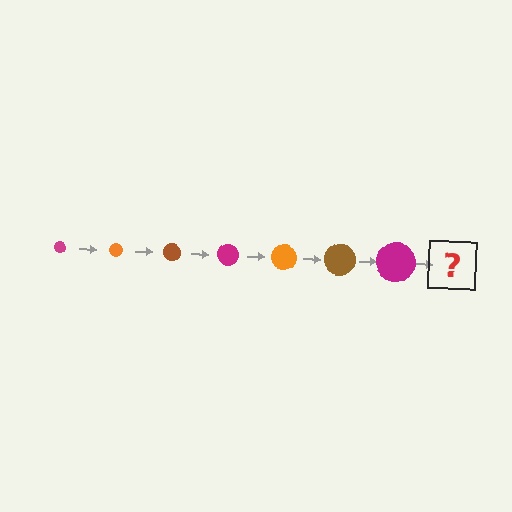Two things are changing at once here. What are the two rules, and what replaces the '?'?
The two rules are that the circle grows larger each step and the color cycles through magenta, orange, and brown. The '?' should be an orange circle, larger than the previous one.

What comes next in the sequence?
The next element should be an orange circle, larger than the previous one.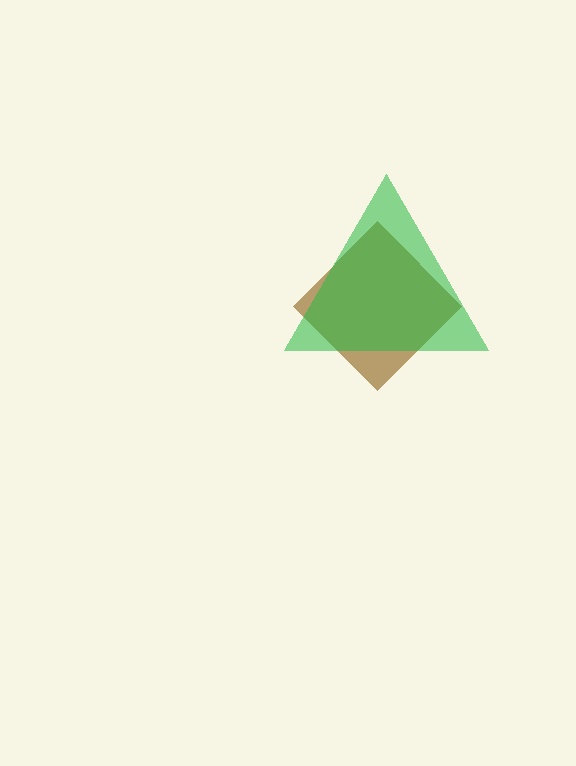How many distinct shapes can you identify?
There are 2 distinct shapes: a brown diamond, a green triangle.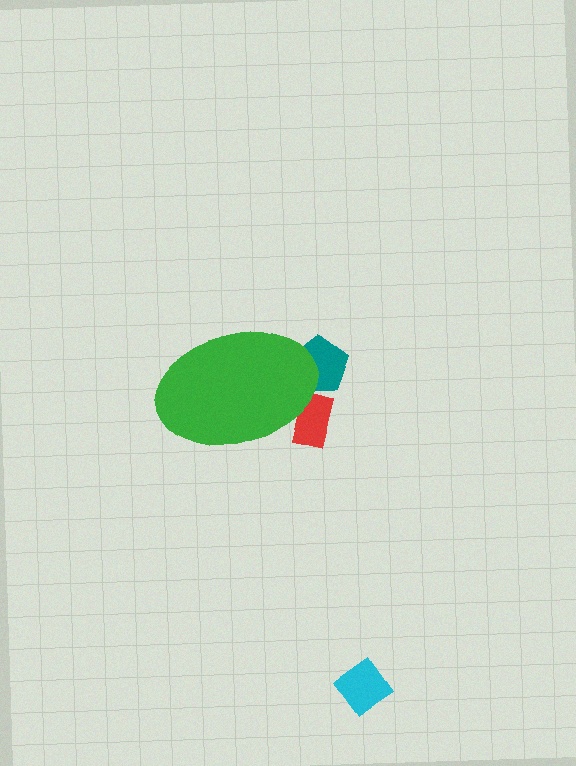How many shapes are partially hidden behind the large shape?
2 shapes are partially hidden.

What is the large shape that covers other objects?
A green ellipse.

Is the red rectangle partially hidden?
Yes, the red rectangle is partially hidden behind the green ellipse.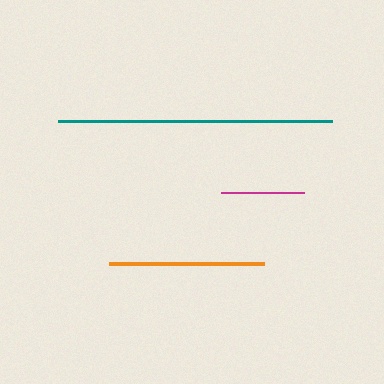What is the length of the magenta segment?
The magenta segment is approximately 83 pixels long.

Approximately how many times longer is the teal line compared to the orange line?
The teal line is approximately 1.8 times the length of the orange line.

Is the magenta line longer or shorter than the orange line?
The orange line is longer than the magenta line.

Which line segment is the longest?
The teal line is the longest at approximately 275 pixels.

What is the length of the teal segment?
The teal segment is approximately 275 pixels long.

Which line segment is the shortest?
The magenta line is the shortest at approximately 83 pixels.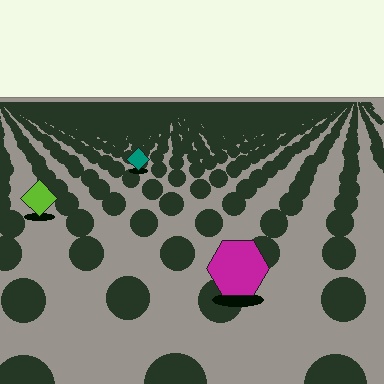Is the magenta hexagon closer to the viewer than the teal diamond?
Yes. The magenta hexagon is closer — you can tell from the texture gradient: the ground texture is coarser near it.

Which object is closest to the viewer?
The magenta hexagon is closest. The texture marks near it are larger and more spread out.